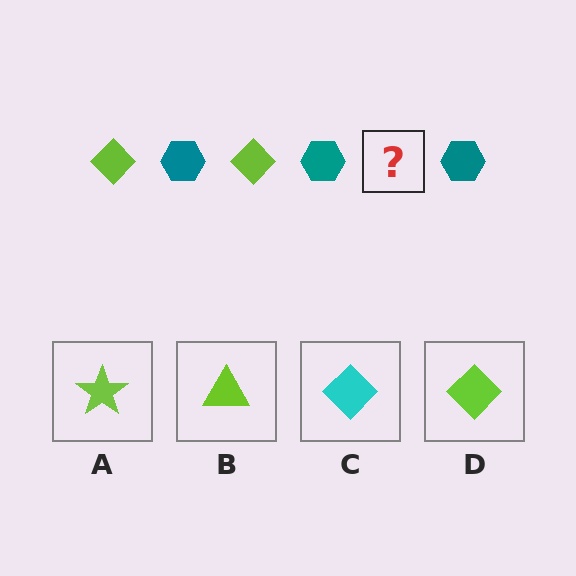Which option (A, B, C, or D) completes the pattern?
D.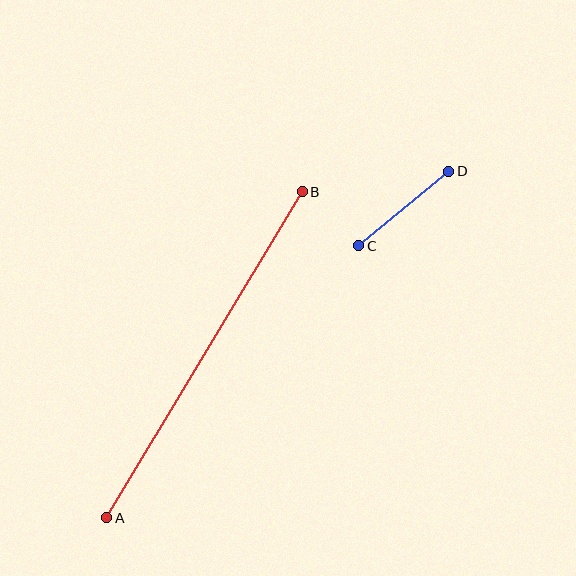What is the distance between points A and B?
The distance is approximately 380 pixels.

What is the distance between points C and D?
The distance is approximately 117 pixels.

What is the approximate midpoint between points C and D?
The midpoint is at approximately (404, 208) pixels.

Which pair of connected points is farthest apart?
Points A and B are farthest apart.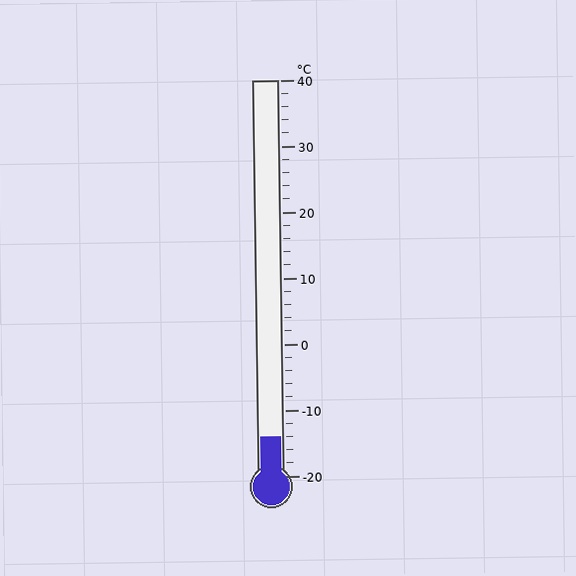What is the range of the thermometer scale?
The thermometer scale ranges from -20°C to 40°C.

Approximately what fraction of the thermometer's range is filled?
The thermometer is filled to approximately 10% of its range.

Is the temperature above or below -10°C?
The temperature is below -10°C.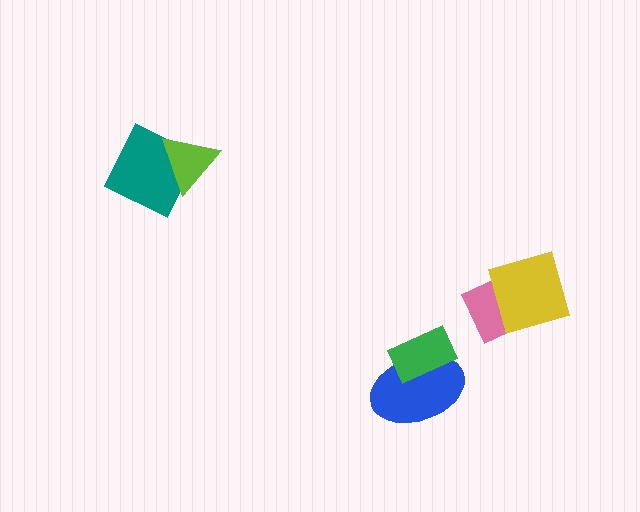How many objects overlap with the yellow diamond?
1 object overlaps with the yellow diamond.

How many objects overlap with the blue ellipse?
1 object overlaps with the blue ellipse.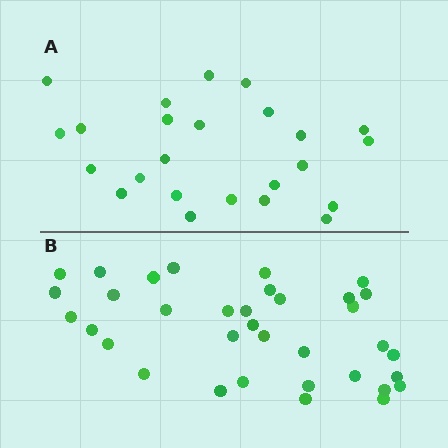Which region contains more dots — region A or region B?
Region B (the bottom region) has more dots.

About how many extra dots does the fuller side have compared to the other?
Region B has roughly 12 or so more dots than region A.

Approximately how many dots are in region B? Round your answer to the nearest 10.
About 40 dots. (The exact count is 35, which rounds to 40.)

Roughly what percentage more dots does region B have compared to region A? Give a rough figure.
About 45% more.